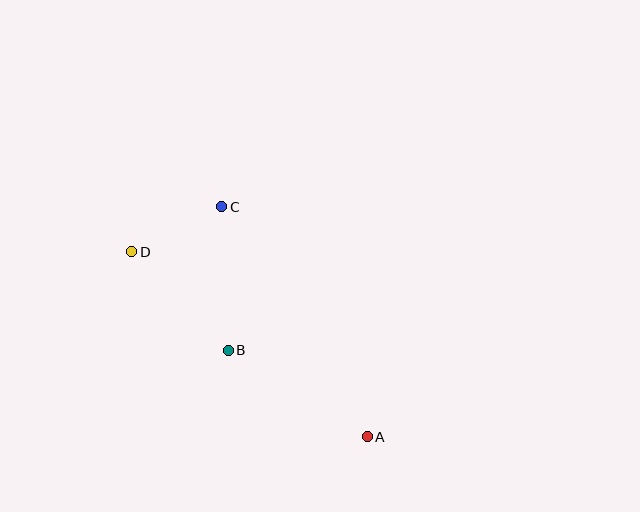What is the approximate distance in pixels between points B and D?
The distance between B and D is approximately 138 pixels.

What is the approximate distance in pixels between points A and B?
The distance between A and B is approximately 164 pixels.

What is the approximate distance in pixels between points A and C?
The distance between A and C is approximately 272 pixels.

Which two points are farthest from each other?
Points A and D are farthest from each other.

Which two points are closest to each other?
Points C and D are closest to each other.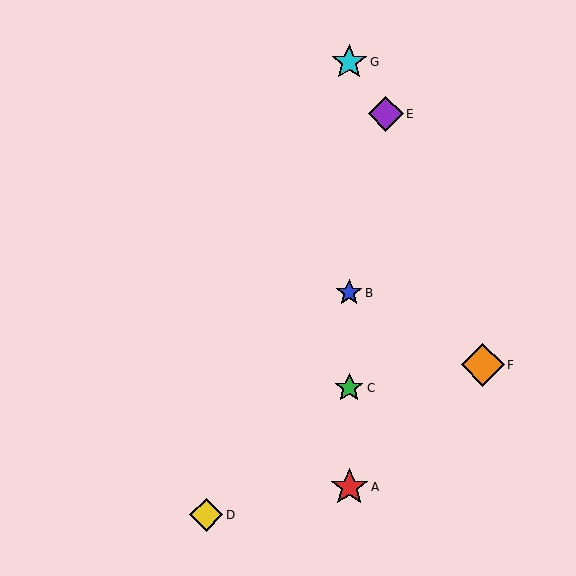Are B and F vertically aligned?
No, B is at x≈349 and F is at x≈483.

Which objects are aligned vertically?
Objects A, B, C, G are aligned vertically.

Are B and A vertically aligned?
Yes, both are at x≈349.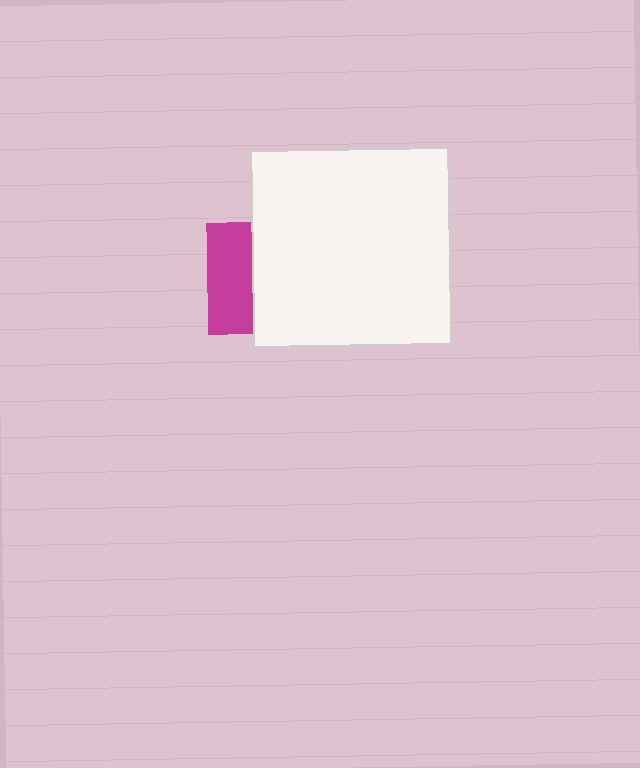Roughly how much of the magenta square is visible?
A small part of it is visible (roughly 39%).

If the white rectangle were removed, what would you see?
You would see the complete magenta square.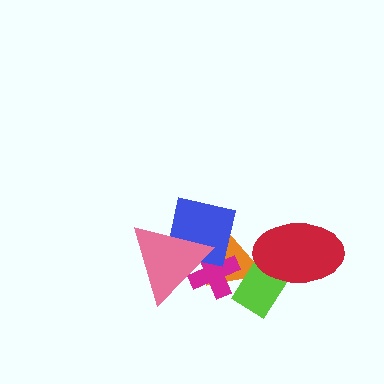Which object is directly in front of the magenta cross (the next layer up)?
The blue square is directly in front of the magenta cross.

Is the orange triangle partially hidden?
Yes, it is partially covered by another shape.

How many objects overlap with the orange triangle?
5 objects overlap with the orange triangle.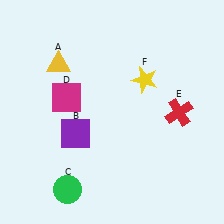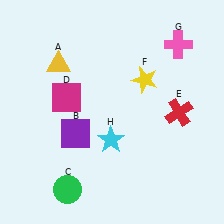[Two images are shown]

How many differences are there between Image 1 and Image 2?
There are 2 differences between the two images.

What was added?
A pink cross (G), a cyan star (H) were added in Image 2.